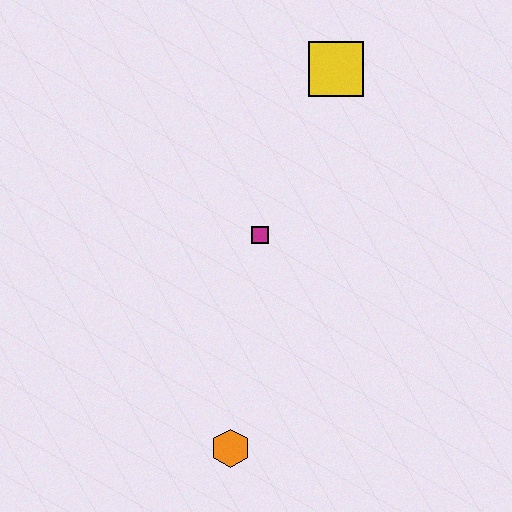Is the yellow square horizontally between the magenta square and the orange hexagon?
No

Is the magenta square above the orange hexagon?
Yes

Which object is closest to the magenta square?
The yellow square is closest to the magenta square.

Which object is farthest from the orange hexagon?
The yellow square is farthest from the orange hexagon.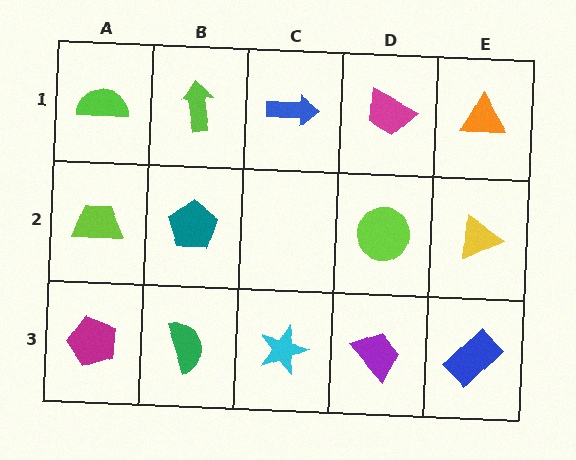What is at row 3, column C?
A cyan star.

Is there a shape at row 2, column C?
No, that cell is empty.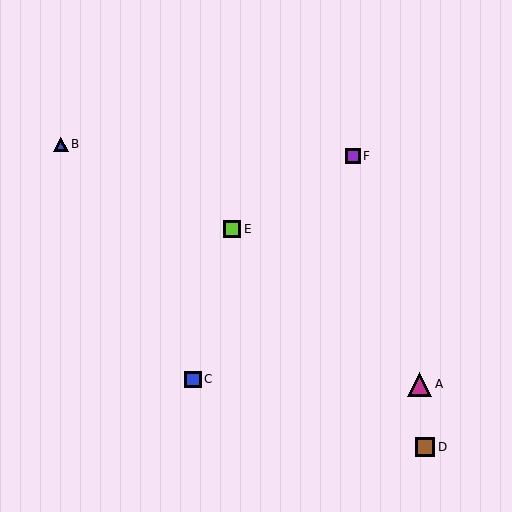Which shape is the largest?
The magenta triangle (labeled A) is the largest.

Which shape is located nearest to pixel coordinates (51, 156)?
The blue triangle (labeled B) at (61, 144) is nearest to that location.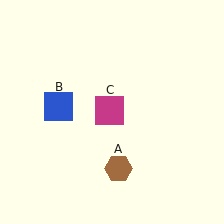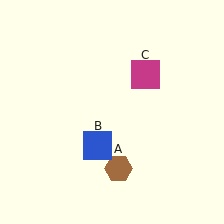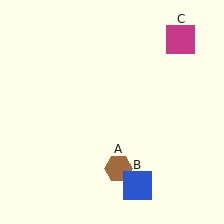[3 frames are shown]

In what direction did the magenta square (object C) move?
The magenta square (object C) moved up and to the right.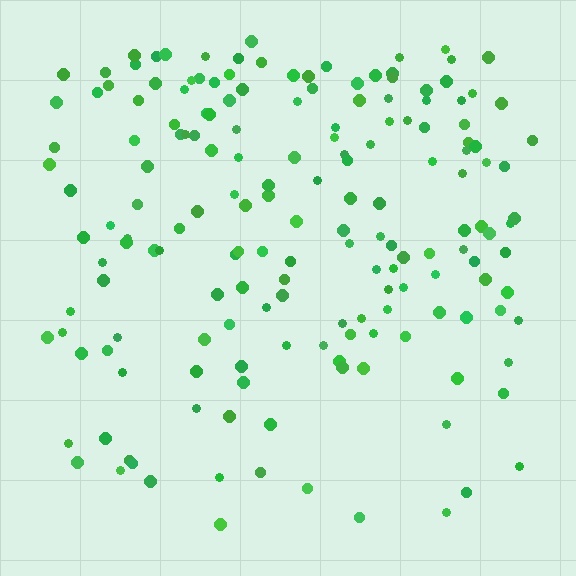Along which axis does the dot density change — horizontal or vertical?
Vertical.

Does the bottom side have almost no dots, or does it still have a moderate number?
Still a moderate number, just noticeably fewer than the top.